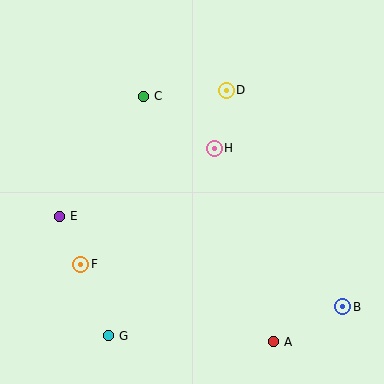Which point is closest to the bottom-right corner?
Point B is closest to the bottom-right corner.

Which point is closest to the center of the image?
Point H at (214, 148) is closest to the center.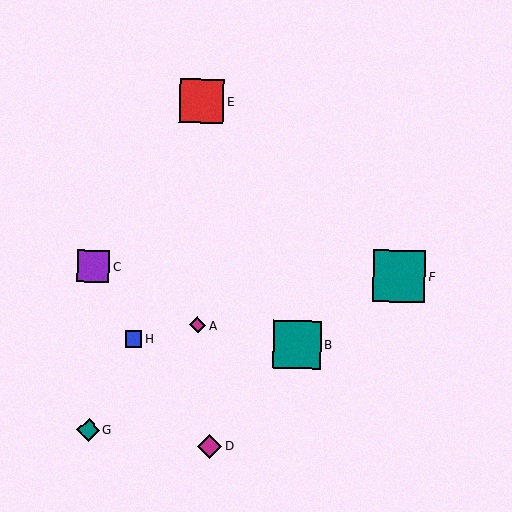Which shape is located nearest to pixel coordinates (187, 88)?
The red square (labeled E) at (201, 101) is nearest to that location.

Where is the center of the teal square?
The center of the teal square is at (399, 276).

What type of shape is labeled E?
Shape E is a red square.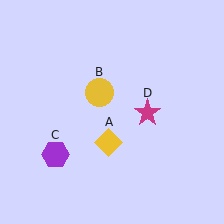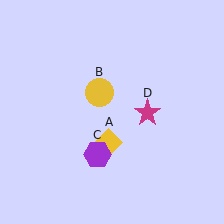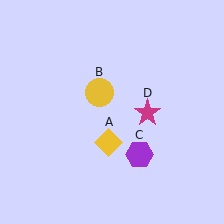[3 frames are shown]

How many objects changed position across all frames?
1 object changed position: purple hexagon (object C).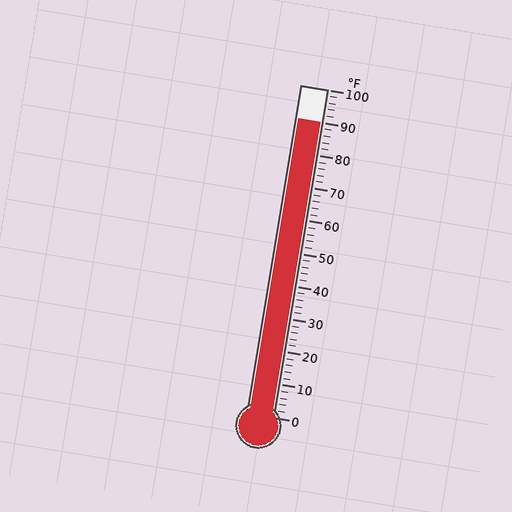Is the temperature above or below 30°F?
The temperature is above 30°F.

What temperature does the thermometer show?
The thermometer shows approximately 90°F.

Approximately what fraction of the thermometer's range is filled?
The thermometer is filled to approximately 90% of its range.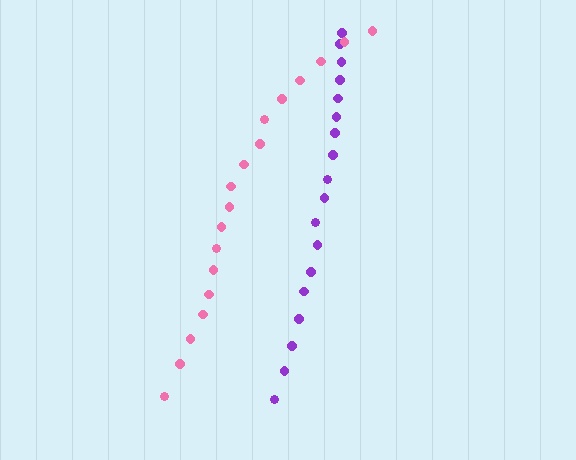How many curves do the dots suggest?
There are 2 distinct paths.